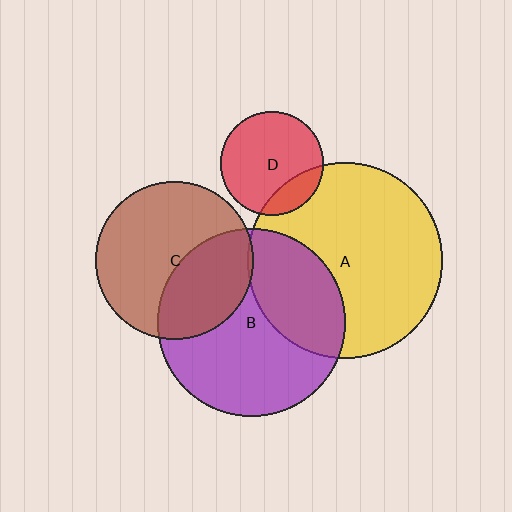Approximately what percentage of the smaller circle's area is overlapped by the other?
Approximately 30%.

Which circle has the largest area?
Circle A (yellow).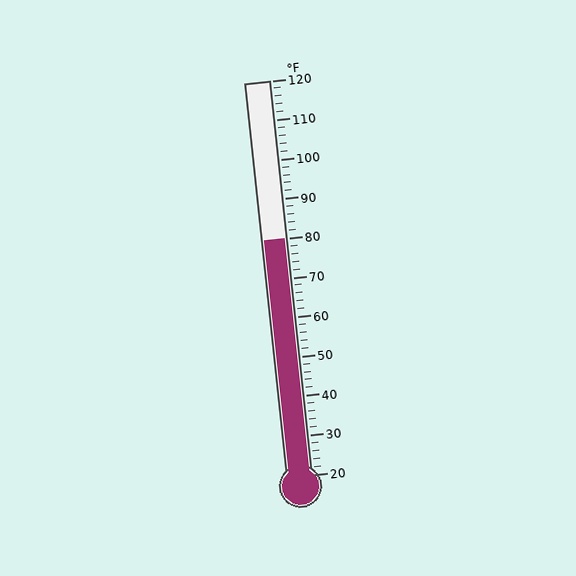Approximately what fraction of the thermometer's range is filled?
The thermometer is filled to approximately 60% of its range.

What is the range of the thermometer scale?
The thermometer scale ranges from 20°F to 120°F.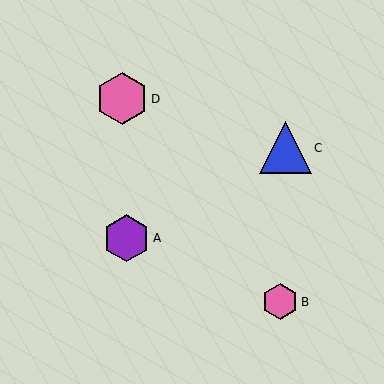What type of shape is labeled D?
Shape D is a pink hexagon.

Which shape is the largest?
The blue triangle (labeled C) is the largest.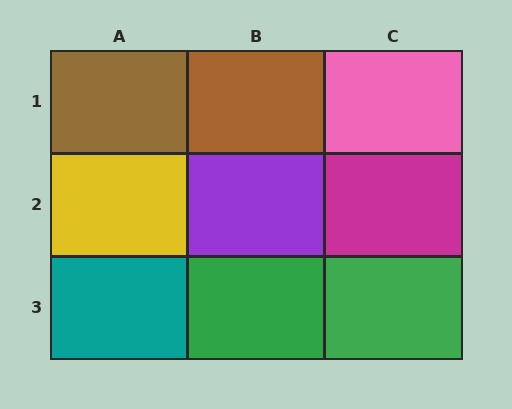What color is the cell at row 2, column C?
Magenta.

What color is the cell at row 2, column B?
Purple.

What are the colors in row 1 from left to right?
Brown, brown, pink.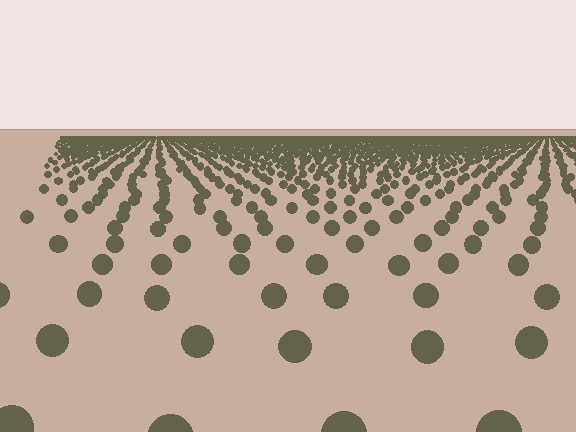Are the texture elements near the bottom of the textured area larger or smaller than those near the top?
Larger. Near the bottom, elements are closer to the viewer and appear at a bigger on-screen size.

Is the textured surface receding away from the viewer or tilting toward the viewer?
The surface is receding away from the viewer. Texture elements get smaller and denser toward the top.